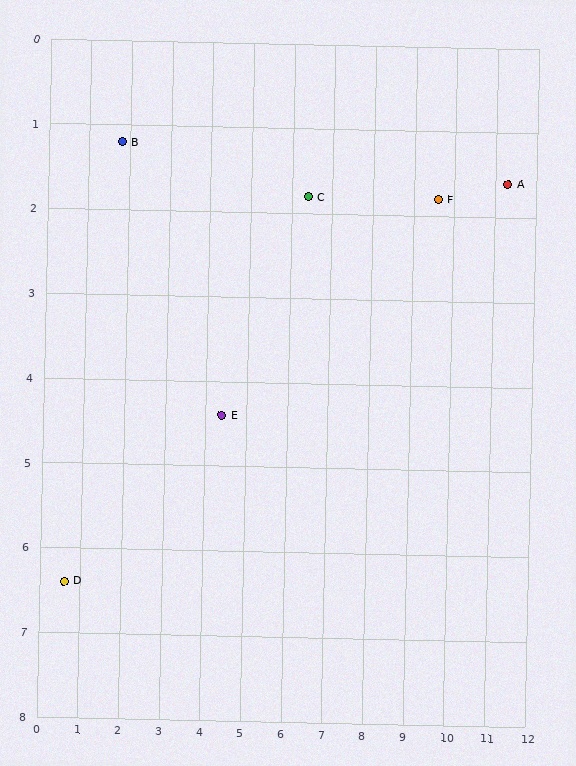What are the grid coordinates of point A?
Point A is at approximately (11.3, 1.6).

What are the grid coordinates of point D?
Point D is at approximately (0.6, 6.4).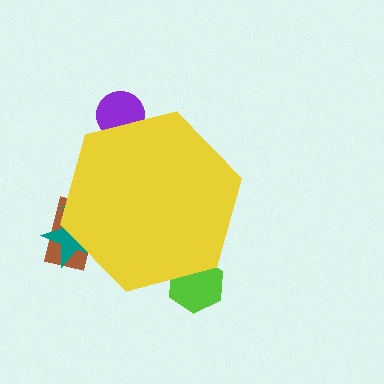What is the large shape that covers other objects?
A yellow hexagon.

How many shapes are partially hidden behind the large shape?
4 shapes are partially hidden.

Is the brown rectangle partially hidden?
Yes, the brown rectangle is partially hidden behind the yellow hexagon.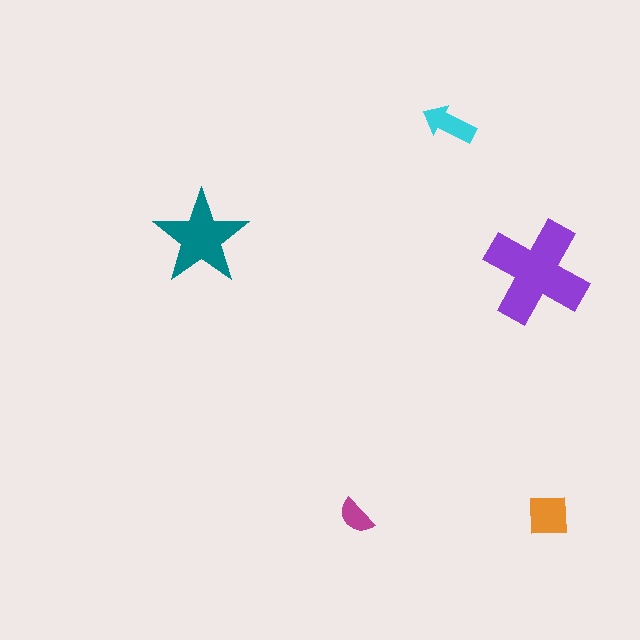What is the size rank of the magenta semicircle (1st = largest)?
5th.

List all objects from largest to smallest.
The purple cross, the teal star, the orange square, the cyan arrow, the magenta semicircle.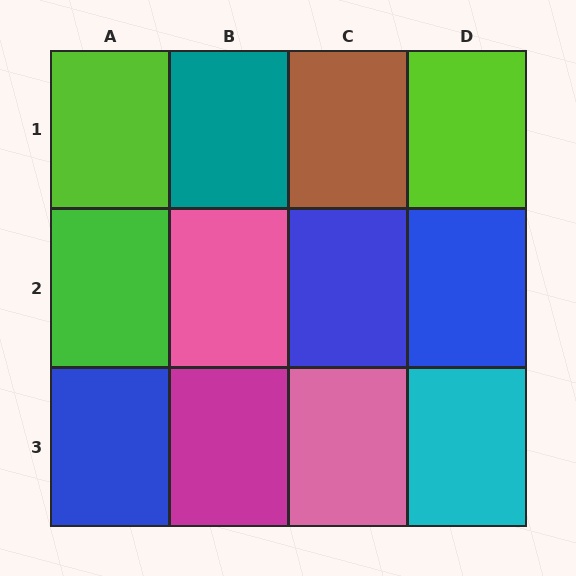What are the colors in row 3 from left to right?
Blue, magenta, pink, cyan.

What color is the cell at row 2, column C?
Blue.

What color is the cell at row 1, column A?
Lime.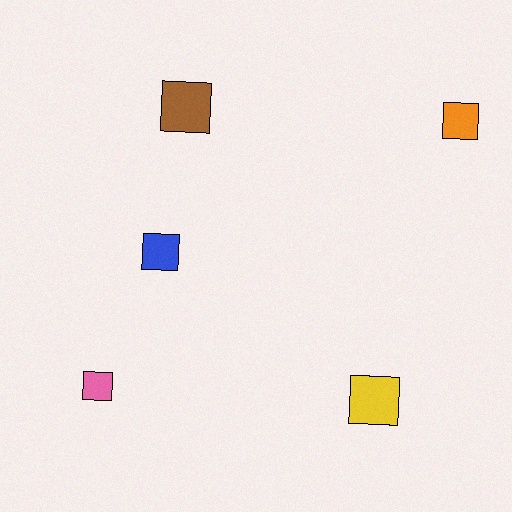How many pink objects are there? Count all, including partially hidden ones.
There is 1 pink object.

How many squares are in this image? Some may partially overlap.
There are 5 squares.